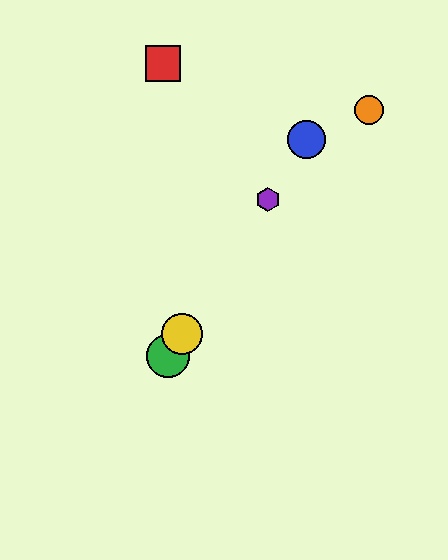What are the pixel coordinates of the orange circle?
The orange circle is at (369, 110).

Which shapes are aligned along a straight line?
The blue circle, the green circle, the yellow circle, the purple hexagon are aligned along a straight line.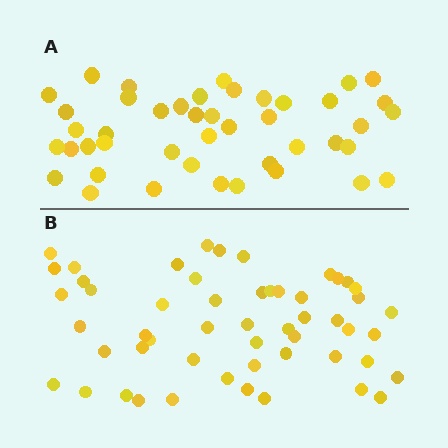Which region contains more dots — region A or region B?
Region B (the bottom region) has more dots.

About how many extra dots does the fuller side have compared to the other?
Region B has roughly 8 or so more dots than region A.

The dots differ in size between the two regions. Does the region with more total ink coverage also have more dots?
No. Region A has more total ink coverage because its dots are larger, but region B actually contains more individual dots. Total area can be misleading — the number of items is what matters here.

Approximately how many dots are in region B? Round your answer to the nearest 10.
About 50 dots. (The exact count is 53, which rounds to 50.)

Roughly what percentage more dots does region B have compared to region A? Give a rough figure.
About 20% more.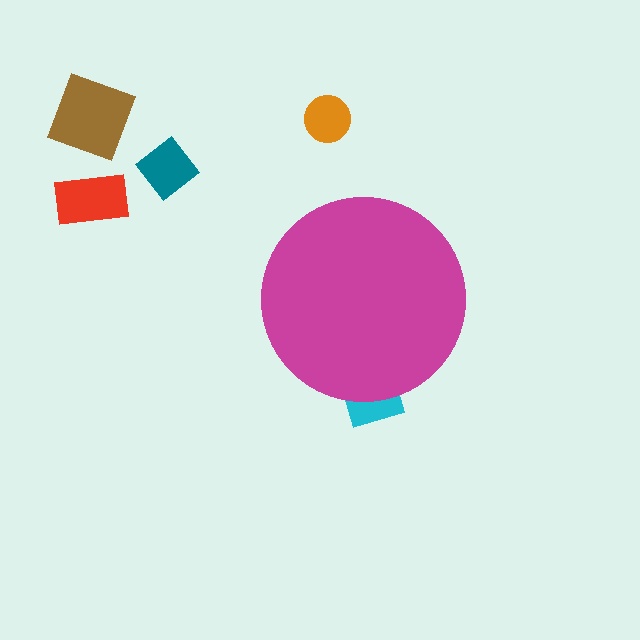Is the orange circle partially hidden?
No, the orange circle is fully visible.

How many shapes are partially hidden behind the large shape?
1 shape is partially hidden.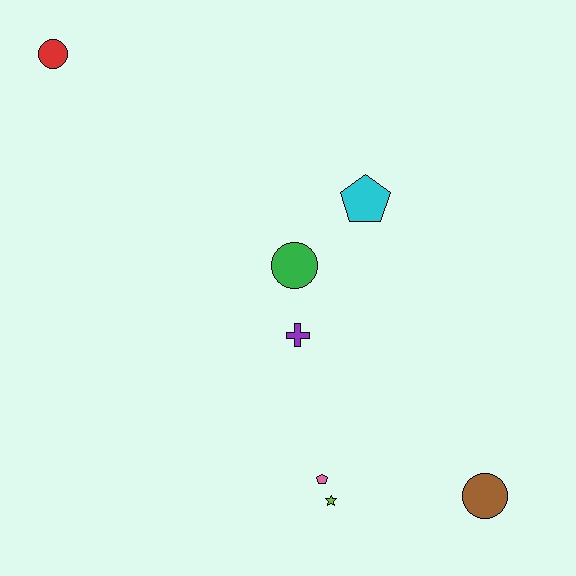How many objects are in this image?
There are 7 objects.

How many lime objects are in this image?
There is 1 lime object.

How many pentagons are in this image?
There are 2 pentagons.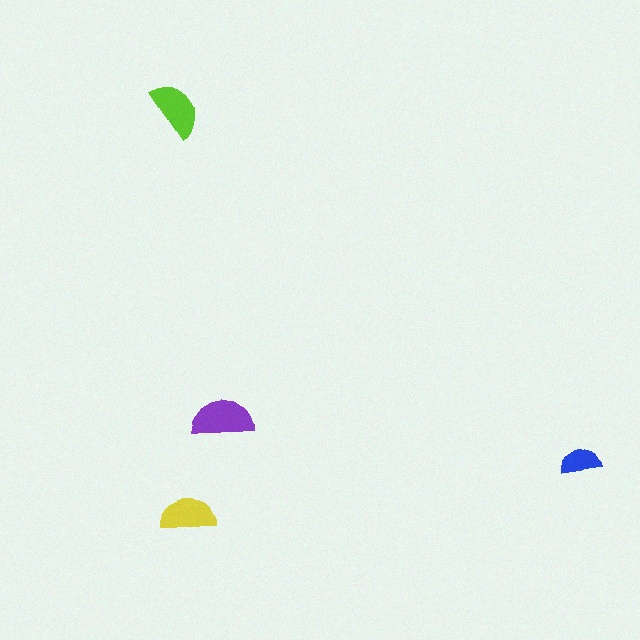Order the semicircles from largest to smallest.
the purple one, the lime one, the yellow one, the blue one.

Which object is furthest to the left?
The yellow semicircle is leftmost.